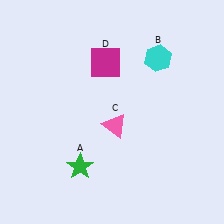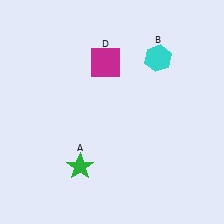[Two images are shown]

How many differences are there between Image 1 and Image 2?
There is 1 difference between the two images.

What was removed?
The pink triangle (C) was removed in Image 2.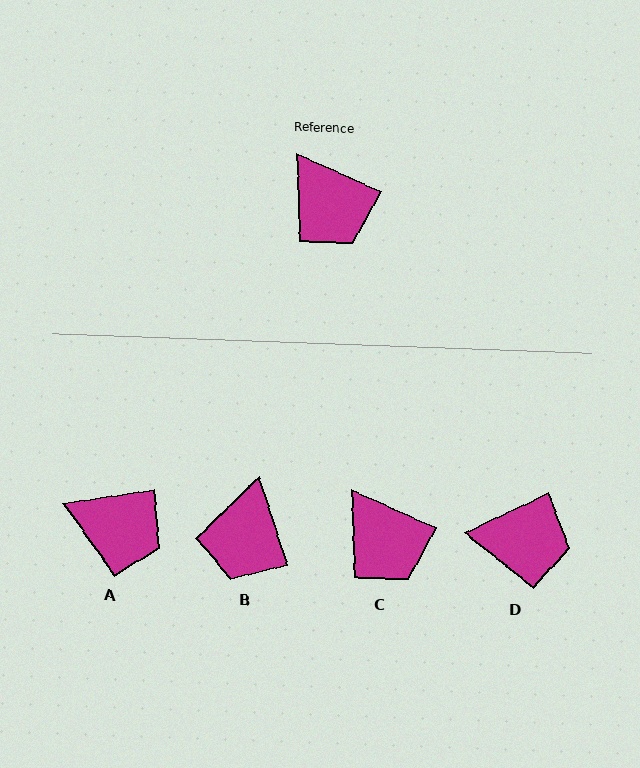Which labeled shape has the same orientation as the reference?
C.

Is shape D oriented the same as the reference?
No, it is off by about 49 degrees.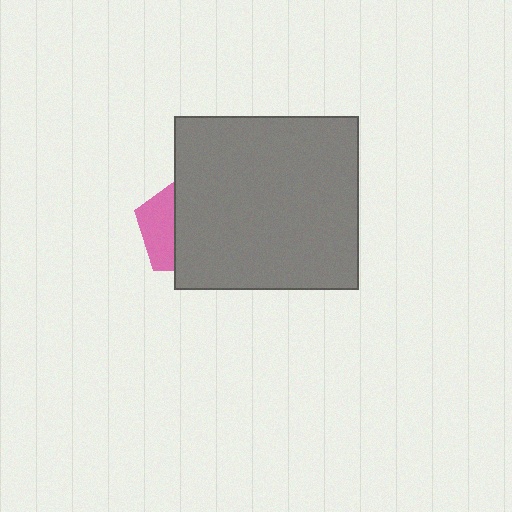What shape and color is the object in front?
The object in front is a gray rectangle.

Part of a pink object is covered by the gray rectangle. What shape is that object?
It is a pentagon.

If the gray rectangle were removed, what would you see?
You would see the complete pink pentagon.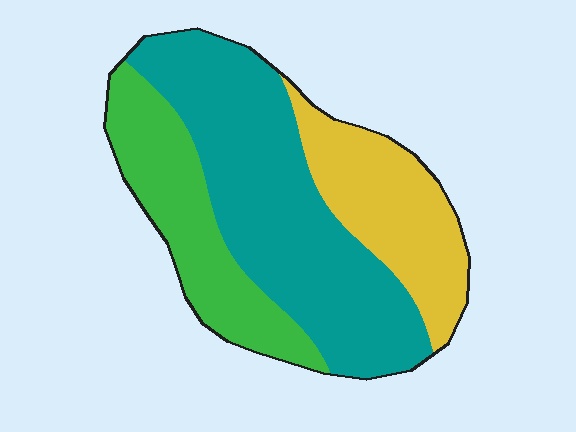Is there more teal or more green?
Teal.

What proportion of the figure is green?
Green covers 26% of the figure.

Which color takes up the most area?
Teal, at roughly 50%.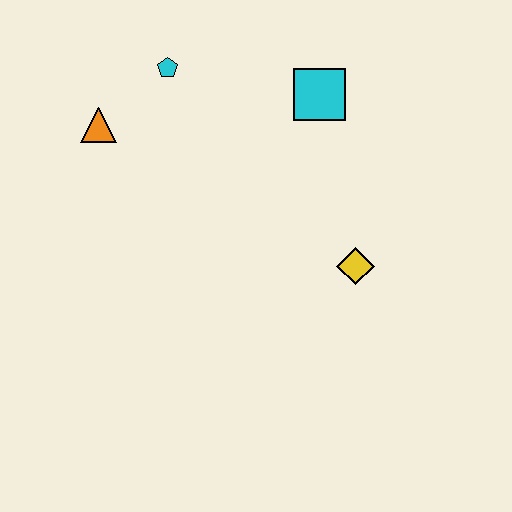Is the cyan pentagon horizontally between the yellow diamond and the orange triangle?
Yes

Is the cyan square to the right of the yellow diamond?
No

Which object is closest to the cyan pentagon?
The orange triangle is closest to the cyan pentagon.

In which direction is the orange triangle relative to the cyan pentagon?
The orange triangle is to the left of the cyan pentagon.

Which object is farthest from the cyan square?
The orange triangle is farthest from the cyan square.